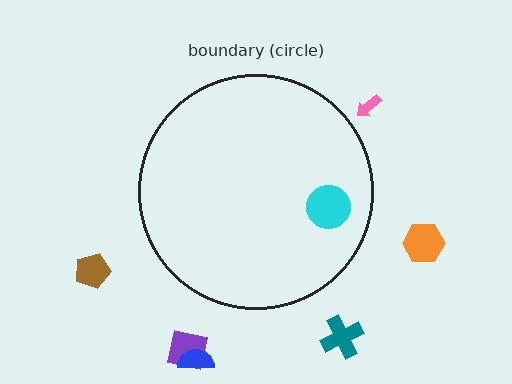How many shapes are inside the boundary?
1 inside, 6 outside.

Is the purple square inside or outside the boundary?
Outside.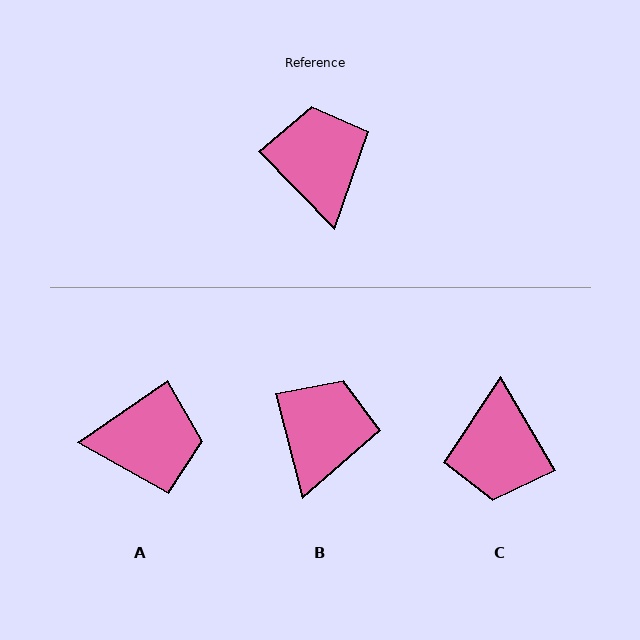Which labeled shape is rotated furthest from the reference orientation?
C, about 166 degrees away.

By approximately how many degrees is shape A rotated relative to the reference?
Approximately 100 degrees clockwise.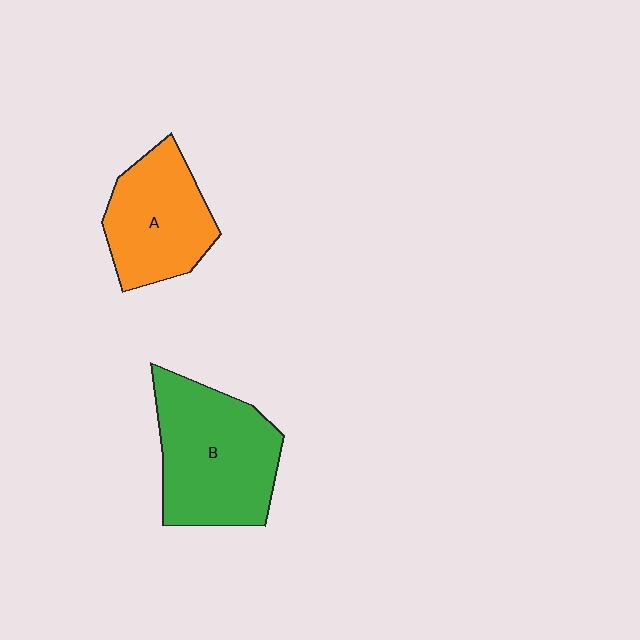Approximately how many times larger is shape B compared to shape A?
Approximately 1.3 times.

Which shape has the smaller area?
Shape A (orange).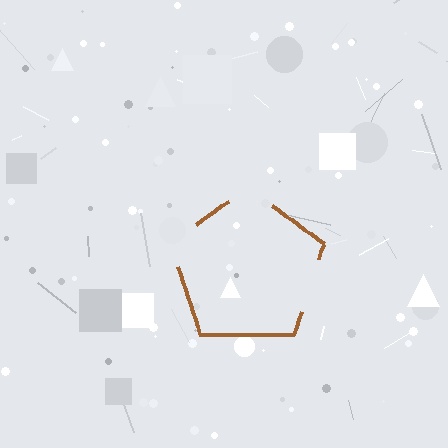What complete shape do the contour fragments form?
The contour fragments form a pentagon.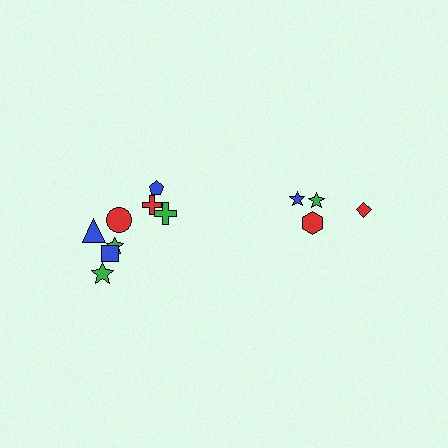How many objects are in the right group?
There are 4 objects.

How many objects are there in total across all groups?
There are 12 objects.